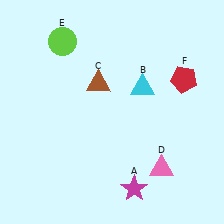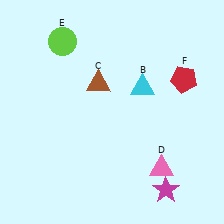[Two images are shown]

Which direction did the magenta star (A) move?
The magenta star (A) moved right.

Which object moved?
The magenta star (A) moved right.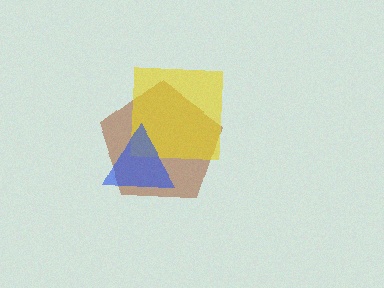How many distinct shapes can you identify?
There are 3 distinct shapes: a brown pentagon, a yellow square, a blue triangle.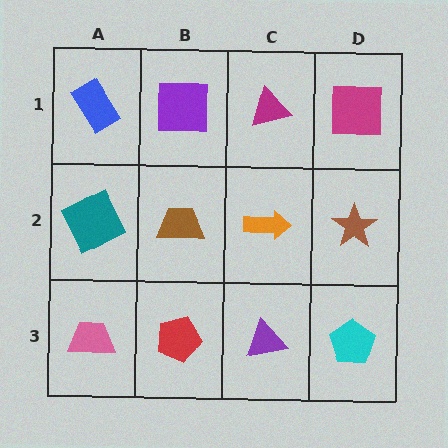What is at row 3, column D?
A cyan pentagon.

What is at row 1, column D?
A magenta square.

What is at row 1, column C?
A magenta triangle.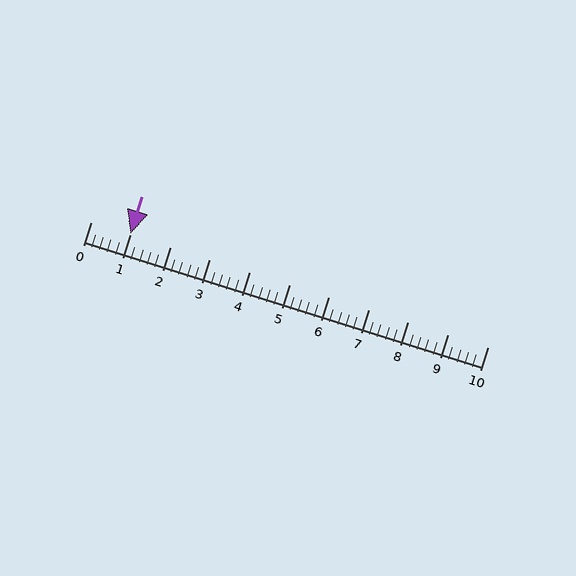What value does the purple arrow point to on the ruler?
The purple arrow points to approximately 1.0.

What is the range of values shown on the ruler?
The ruler shows values from 0 to 10.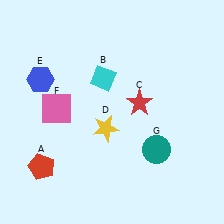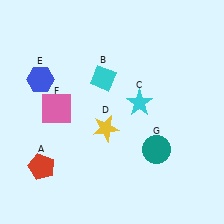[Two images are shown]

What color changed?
The star (C) changed from red in Image 1 to cyan in Image 2.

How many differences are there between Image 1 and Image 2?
There is 1 difference between the two images.